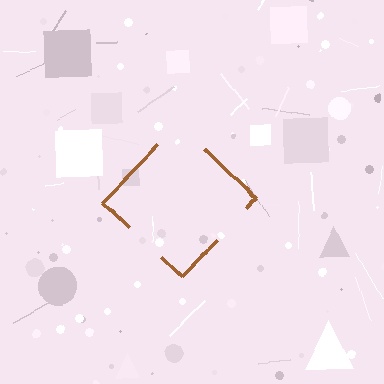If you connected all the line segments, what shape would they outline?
They would outline a diamond.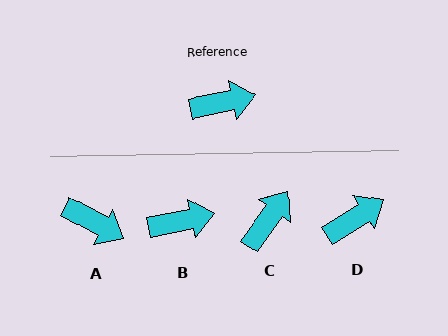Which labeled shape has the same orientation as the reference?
B.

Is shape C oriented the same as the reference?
No, it is off by about 42 degrees.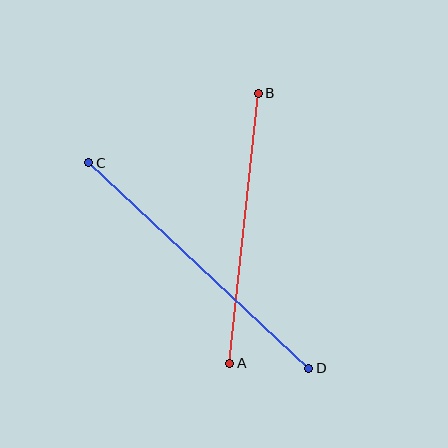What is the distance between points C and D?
The distance is approximately 301 pixels.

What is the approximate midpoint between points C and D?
The midpoint is at approximately (199, 266) pixels.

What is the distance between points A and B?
The distance is approximately 271 pixels.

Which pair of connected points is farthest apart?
Points C and D are farthest apart.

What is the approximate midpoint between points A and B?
The midpoint is at approximately (244, 228) pixels.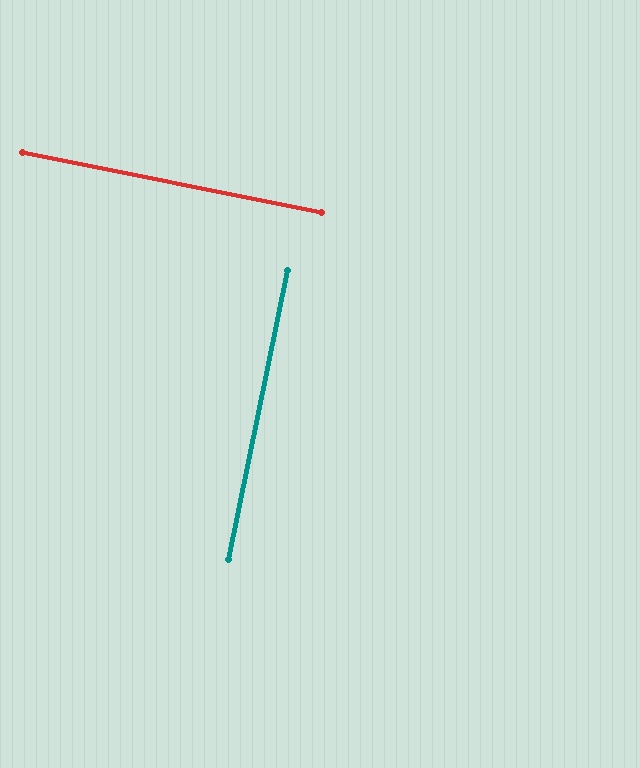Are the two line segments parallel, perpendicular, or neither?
Perpendicular — they meet at approximately 90°.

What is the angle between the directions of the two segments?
Approximately 90 degrees.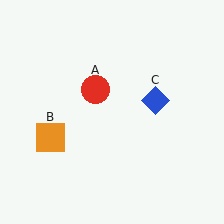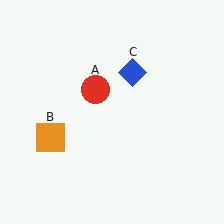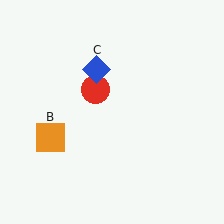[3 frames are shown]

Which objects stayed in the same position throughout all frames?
Red circle (object A) and orange square (object B) remained stationary.